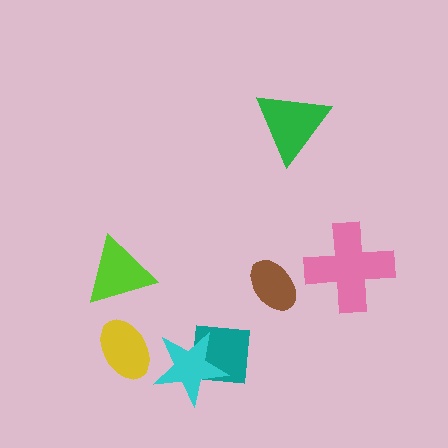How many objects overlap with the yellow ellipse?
0 objects overlap with the yellow ellipse.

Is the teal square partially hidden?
Yes, it is partially covered by another shape.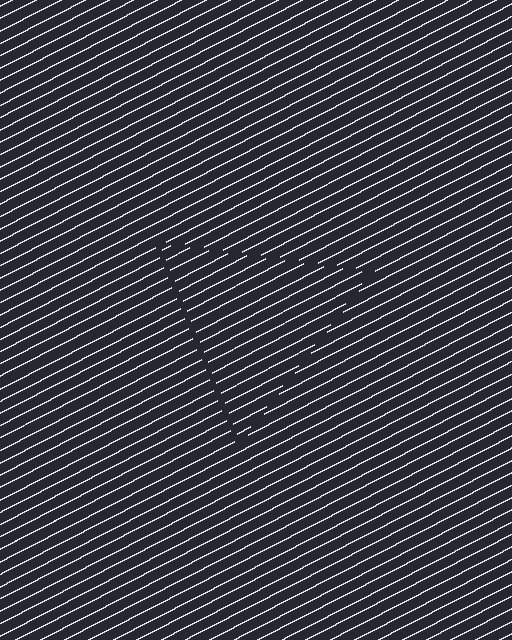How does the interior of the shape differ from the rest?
The interior of the shape contains the same grating, shifted by half a period — the contour is defined by the phase discontinuity where line-ends from the inner and outer gratings abut.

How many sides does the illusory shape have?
3 sides — the line-ends trace a triangle.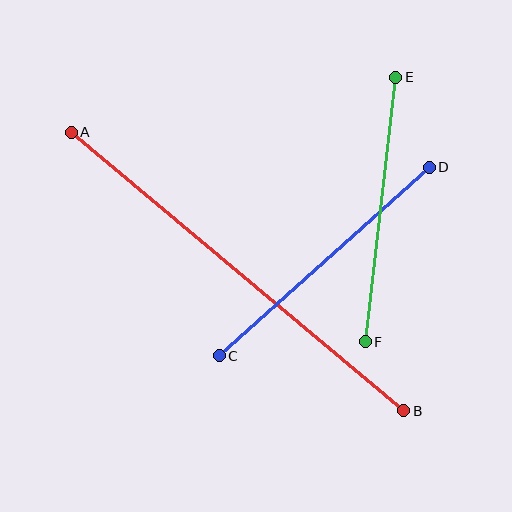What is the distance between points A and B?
The distance is approximately 434 pixels.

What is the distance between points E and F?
The distance is approximately 266 pixels.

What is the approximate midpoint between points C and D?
The midpoint is at approximately (324, 261) pixels.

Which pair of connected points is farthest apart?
Points A and B are farthest apart.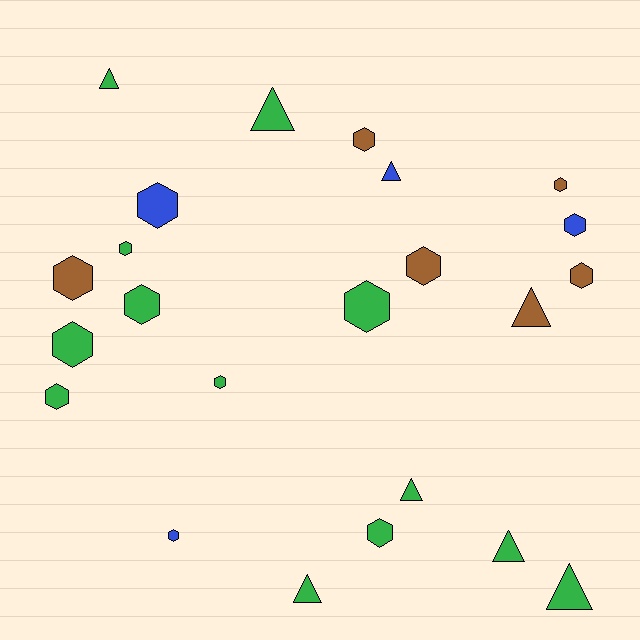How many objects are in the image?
There are 23 objects.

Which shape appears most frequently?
Hexagon, with 15 objects.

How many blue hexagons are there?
There are 3 blue hexagons.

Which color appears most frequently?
Green, with 13 objects.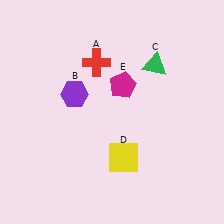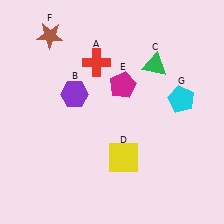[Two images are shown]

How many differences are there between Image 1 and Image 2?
There are 2 differences between the two images.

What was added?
A brown star (F), a cyan pentagon (G) were added in Image 2.